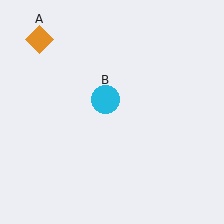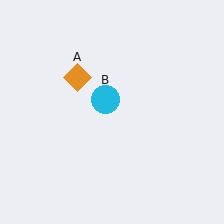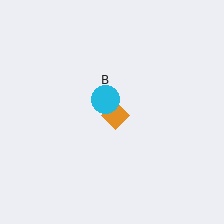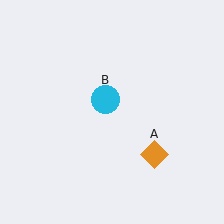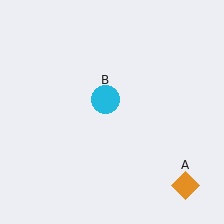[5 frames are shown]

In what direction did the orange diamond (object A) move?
The orange diamond (object A) moved down and to the right.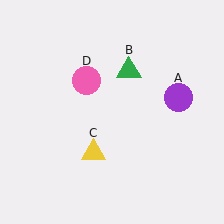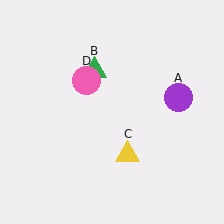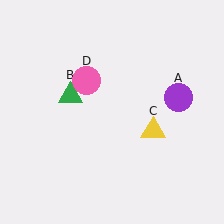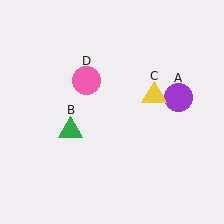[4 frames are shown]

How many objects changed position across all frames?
2 objects changed position: green triangle (object B), yellow triangle (object C).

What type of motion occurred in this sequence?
The green triangle (object B), yellow triangle (object C) rotated counterclockwise around the center of the scene.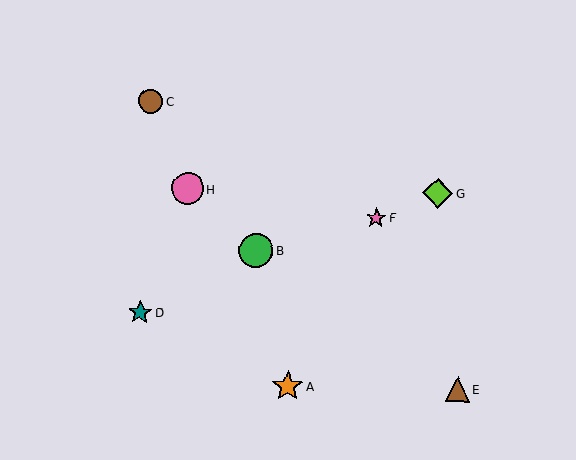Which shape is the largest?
The green circle (labeled B) is the largest.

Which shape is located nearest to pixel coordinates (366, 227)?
The pink star (labeled F) at (376, 218) is nearest to that location.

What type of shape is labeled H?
Shape H is a pink circle.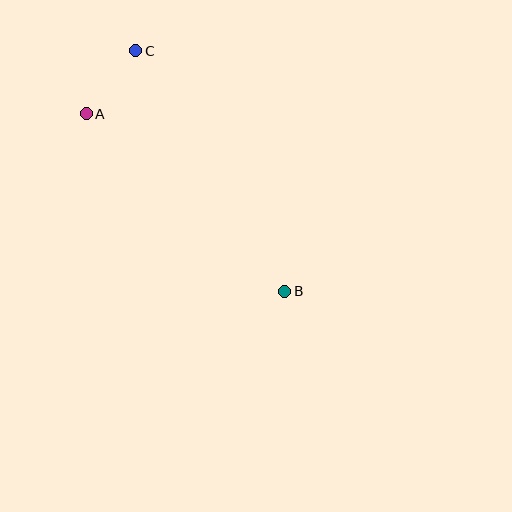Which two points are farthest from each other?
Points B and C are farthest from each other.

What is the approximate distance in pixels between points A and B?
The distance between A and B is approximately 266 pixels.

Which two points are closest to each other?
Points A and C are closest to each other.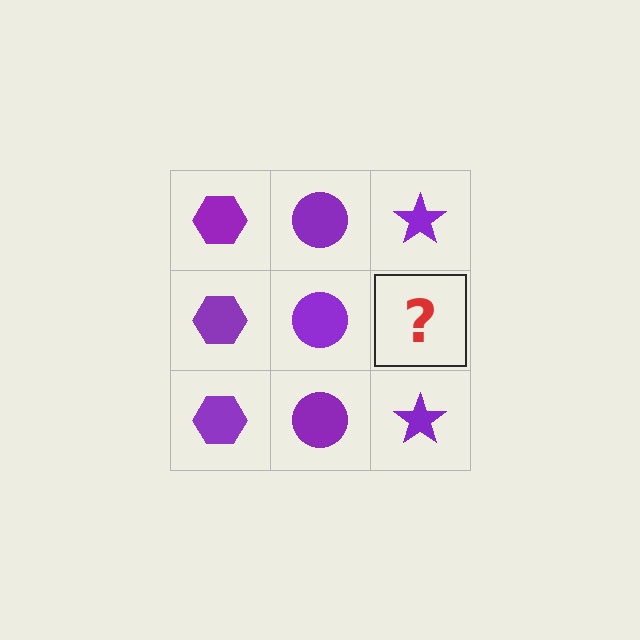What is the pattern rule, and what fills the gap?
The rule is that each column has a consistent shape. The gap should be filled with a purple star.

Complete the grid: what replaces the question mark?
The question mark should be replaced with a purple star.